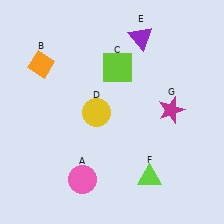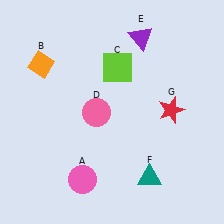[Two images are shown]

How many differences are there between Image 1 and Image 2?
There are 3 differences between the two images.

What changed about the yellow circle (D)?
In Image 1, D is yellow. In Image 2, it changed to pink.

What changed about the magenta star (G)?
In Image 1, G is magenta. In Image 2, it changed to red.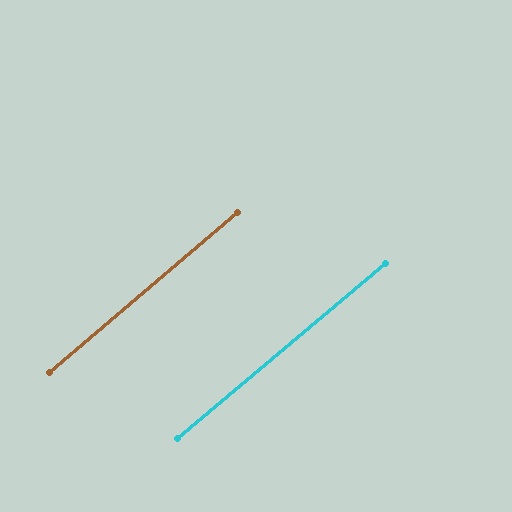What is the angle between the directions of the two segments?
Approximately 0 degrees.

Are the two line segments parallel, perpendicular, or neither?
Parallel — their directions differ by only 0.4°.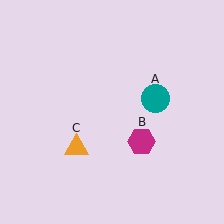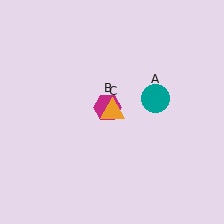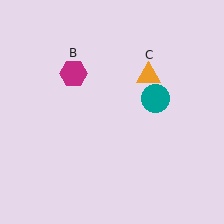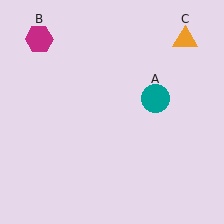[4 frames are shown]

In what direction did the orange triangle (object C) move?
The orange triangle (object C) moved up and to the right.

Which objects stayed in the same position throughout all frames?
Teal circle (object A) remained stationary.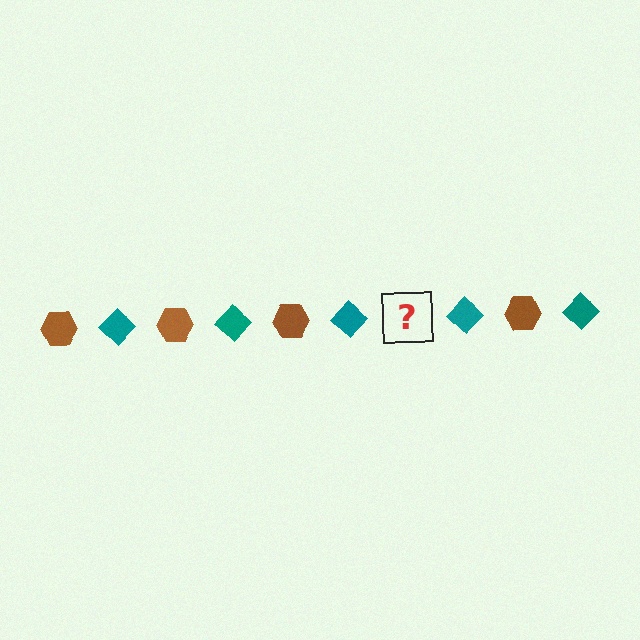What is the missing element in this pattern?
The missing element is a brown hexagon.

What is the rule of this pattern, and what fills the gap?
The rule is that the pattern alternates between brown hexagon and teal diamond. The gap should be filled with a brown hexagon.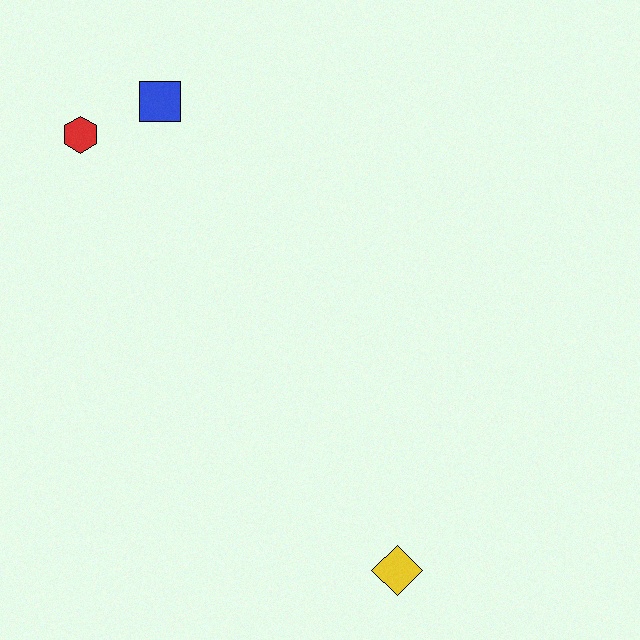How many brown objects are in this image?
There are no brown objects.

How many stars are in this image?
There are no stars.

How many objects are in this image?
There are 3 objects.